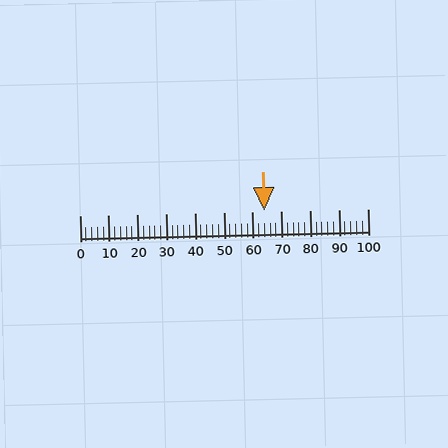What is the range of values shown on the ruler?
The ruler shows values from 0 to 100.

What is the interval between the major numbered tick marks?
The major tick marks are spaced 10 units apart.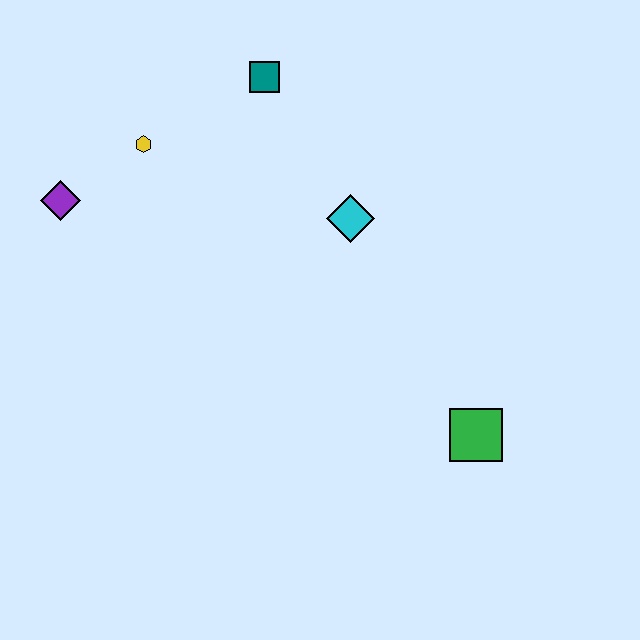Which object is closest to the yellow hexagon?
The purple diamond is closest to the yellow hexagon.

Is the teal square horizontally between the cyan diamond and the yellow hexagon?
Yes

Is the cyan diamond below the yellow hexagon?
Yes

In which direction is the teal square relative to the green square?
The teal square is above the green square.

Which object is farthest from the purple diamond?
The green square is farthest from the purple diamond.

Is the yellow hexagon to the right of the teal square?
No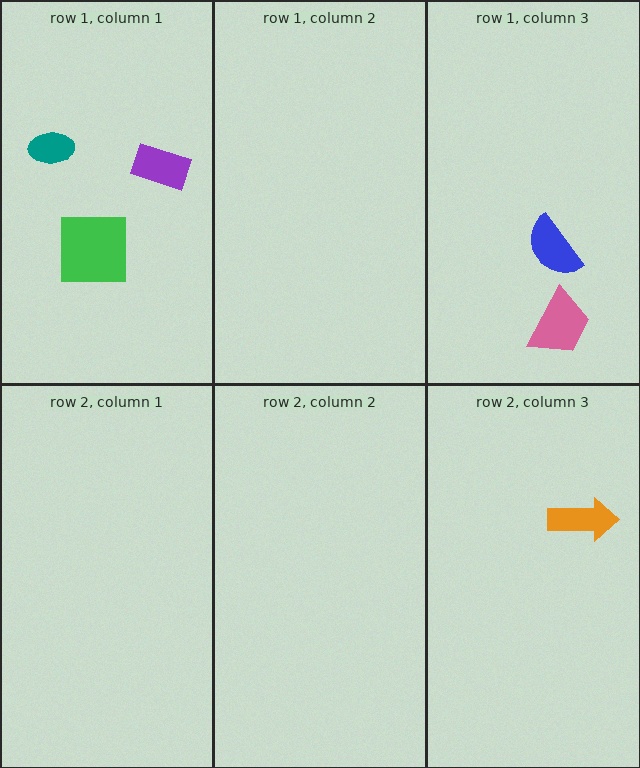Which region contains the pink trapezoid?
The row 1, column 3 region.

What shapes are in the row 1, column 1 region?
The purple rectangle, the green square, the teal ellipse.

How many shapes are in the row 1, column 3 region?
2.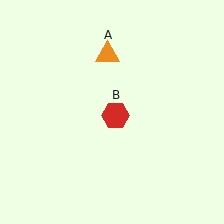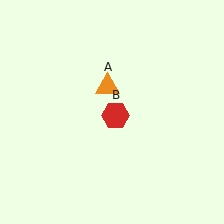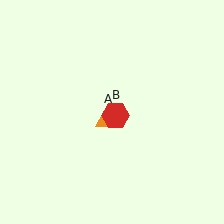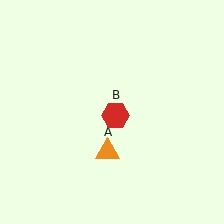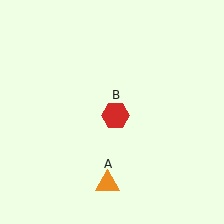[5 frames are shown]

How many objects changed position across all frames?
1 object changed position: orange triangle (object A).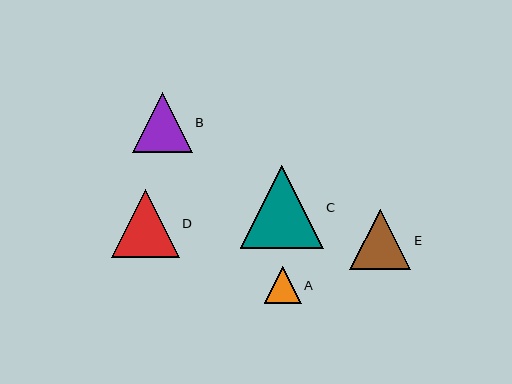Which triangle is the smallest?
Triangle A is the smallest with a size of approximately 37 pixels.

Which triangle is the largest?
Triangle C is the largest with a size of approximately 83 pixels.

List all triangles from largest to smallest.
From largest to smallest: C, D, E, B, A.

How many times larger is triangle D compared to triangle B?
Triangle D is approximately 1.1 times the size of triangle B.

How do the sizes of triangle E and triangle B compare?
Triangle E and triangle B are approximately the same size.